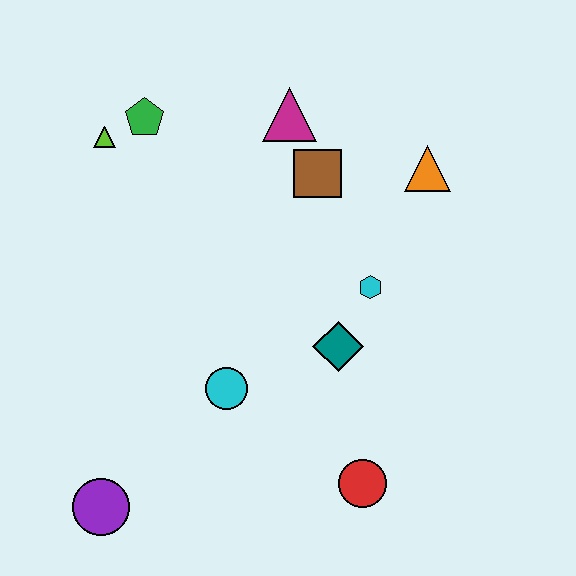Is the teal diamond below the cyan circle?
No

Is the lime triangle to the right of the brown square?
No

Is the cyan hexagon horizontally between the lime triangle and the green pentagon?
No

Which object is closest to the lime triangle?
The green pentagon is closest to the lime triangle.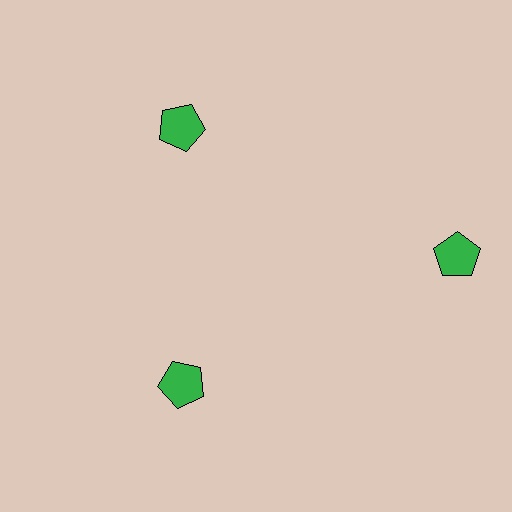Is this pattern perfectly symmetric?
No. The 3 green pentagons are arranged in a ring, but one element near the 3 o'clock position is pushed outward from the center, breaking the 3-fold rotational symmetry.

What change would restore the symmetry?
The symmetry would be restored by moving it inward, back onto the ring so that all 3 pentagons sit at equal angles and equal distance from the center.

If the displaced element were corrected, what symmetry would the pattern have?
It would have 3-fold rotational symmetry — the pattern would map onto itself every 120 degrees.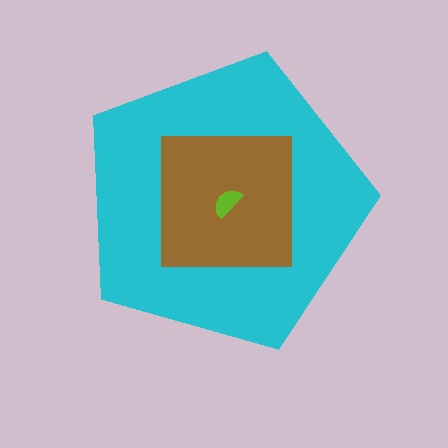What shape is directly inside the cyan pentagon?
The brown square.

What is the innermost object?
The lime semicircle.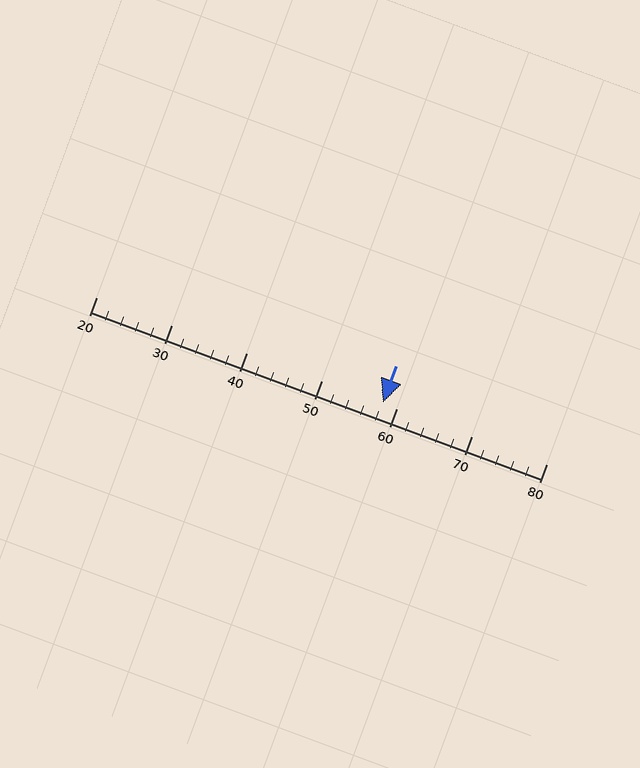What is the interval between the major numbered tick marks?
The major tick marks are spaced 10 units apart.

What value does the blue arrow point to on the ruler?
The blue arrow points to approximately 58.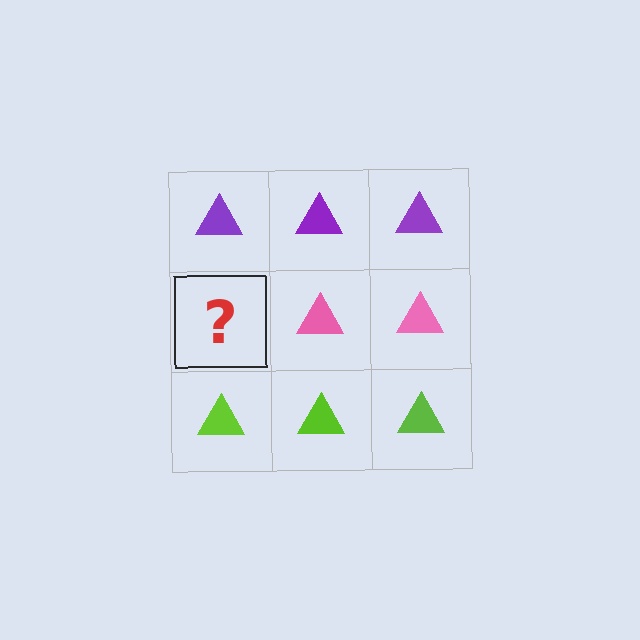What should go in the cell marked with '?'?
The missing cell should contain a pink triangle.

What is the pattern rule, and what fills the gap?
The rule is that each row has a consistent color. The gap should be filled with a pink triangle.